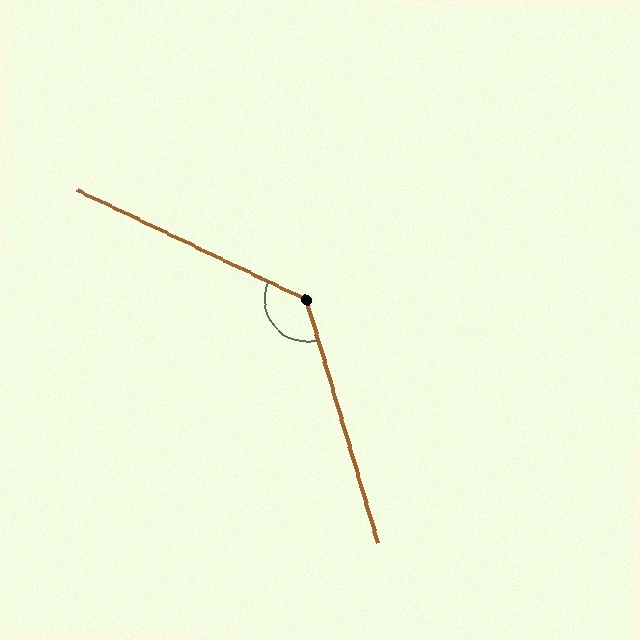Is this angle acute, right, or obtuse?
It is obtuse.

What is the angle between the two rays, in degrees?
Approximately 132 degrees.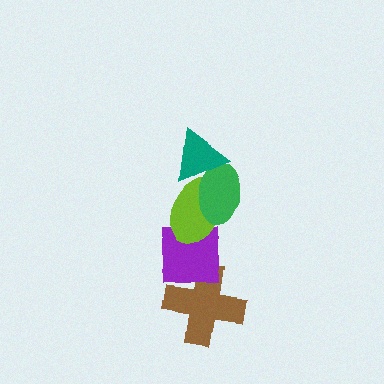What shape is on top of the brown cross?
The purple square is on top of the brown cross.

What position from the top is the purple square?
The purple square is 4th from the top.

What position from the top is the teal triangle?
The teal triangle is 1st from the top.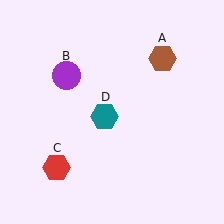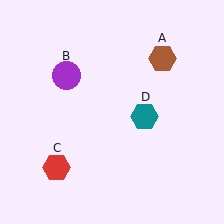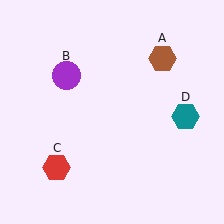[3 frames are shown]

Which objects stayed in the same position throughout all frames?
Brown hexagon (object A) and purple circle (object B) and red hexagon (object C) remained stationary.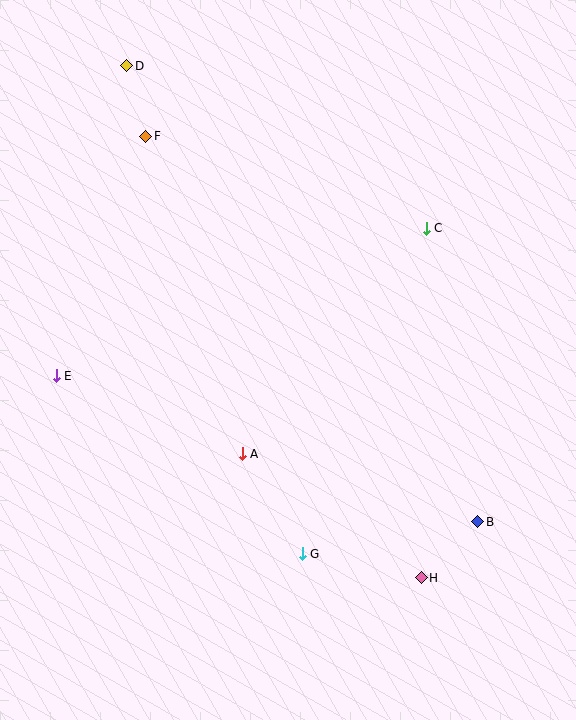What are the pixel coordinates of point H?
Point H is at (421, 578).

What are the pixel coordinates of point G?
Point G is at (302, 554).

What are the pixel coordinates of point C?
Point C is at (426, 228).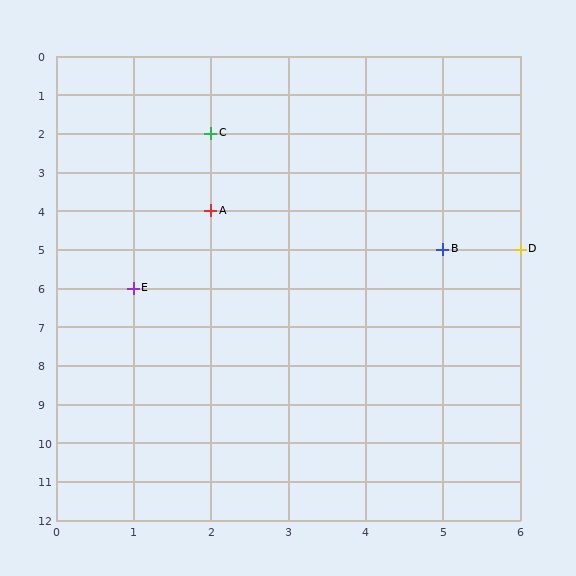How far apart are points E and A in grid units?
Points E and A are 1 column and 2 rows apart (about 2.2 grid units diagonally).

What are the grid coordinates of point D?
Point D is at grid coordinates (6, 5).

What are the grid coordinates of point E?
Point E is at grid coordinates (1, 6).